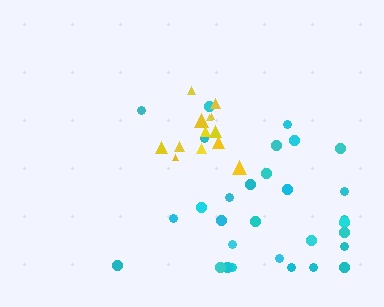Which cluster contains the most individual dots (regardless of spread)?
Cyan (32).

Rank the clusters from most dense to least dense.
yellow, cyan.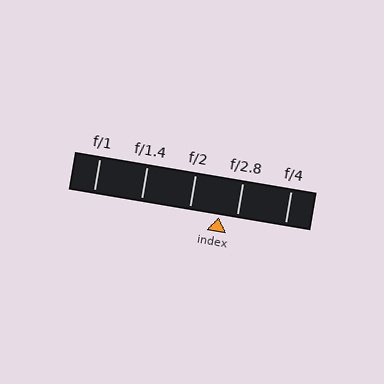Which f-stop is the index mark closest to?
The index mark is closest to f/2.8.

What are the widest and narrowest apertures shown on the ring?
The widest aperture shown is f/1 and the narrowest is f/4.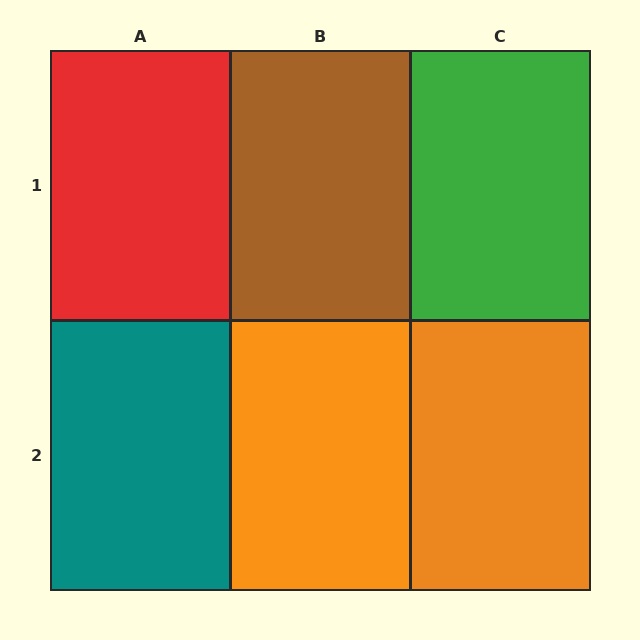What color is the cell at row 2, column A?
Teal.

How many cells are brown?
1 cell is brown.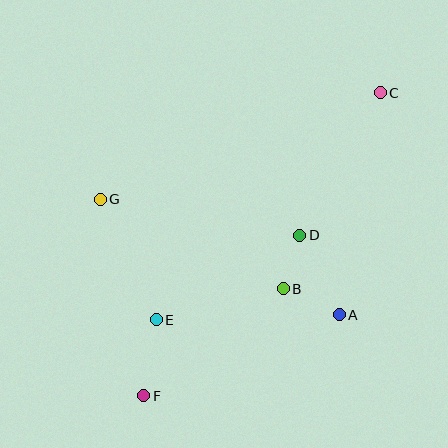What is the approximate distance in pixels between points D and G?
The distance between D and G is approximately 203 pixels.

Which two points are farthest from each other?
Points C and F are farthest from each other.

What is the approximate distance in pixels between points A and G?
The distance between A and G is approximately 265 pixels.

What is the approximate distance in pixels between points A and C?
The distance between A and C is approximately 226 pixels.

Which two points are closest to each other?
Points B and D are closest to each other.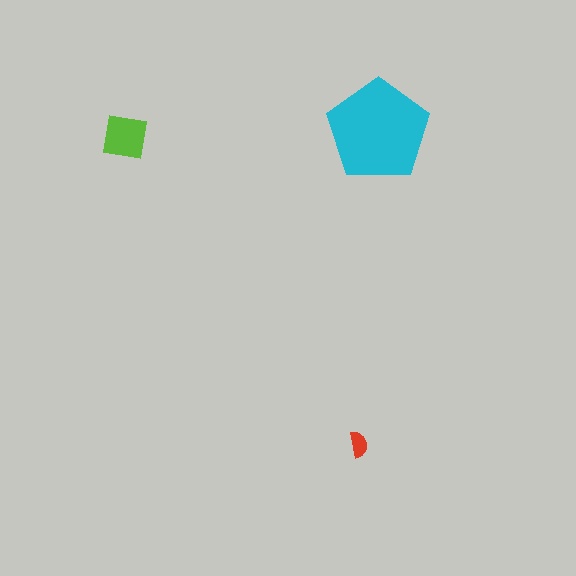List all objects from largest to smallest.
The cyan pentagon, the lime square, the red semicircle.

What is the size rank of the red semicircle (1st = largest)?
3rd.